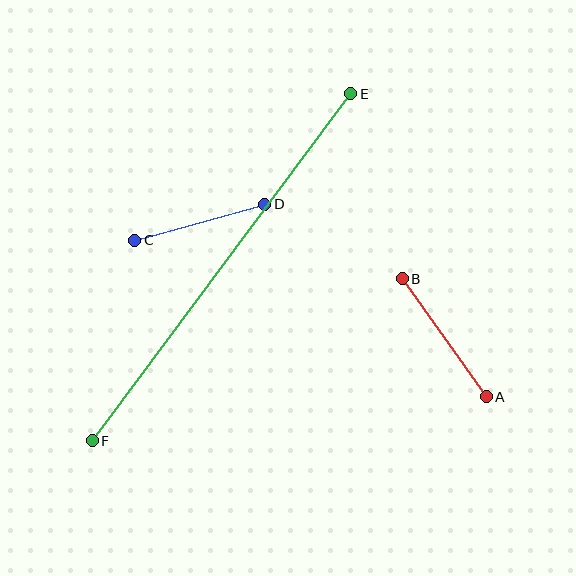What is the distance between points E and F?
The distance is approximately 432 pixels.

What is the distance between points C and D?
The distance is approximately 135 pixels.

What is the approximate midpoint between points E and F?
The midpoint is at approximately (222, 267) pixels.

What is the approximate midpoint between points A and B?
The midpoint is at approximately (444, 338) pixels.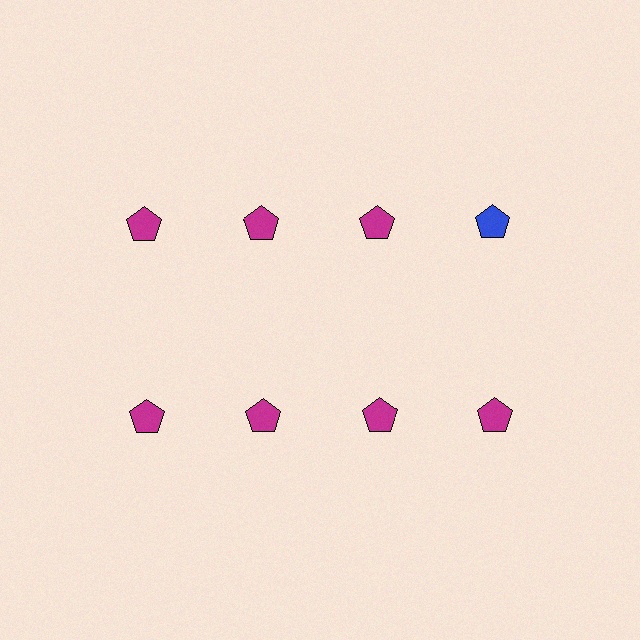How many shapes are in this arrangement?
There are 8 shapes arranged in a grid pattern.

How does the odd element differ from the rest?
It has a different color: blue instead of magenta.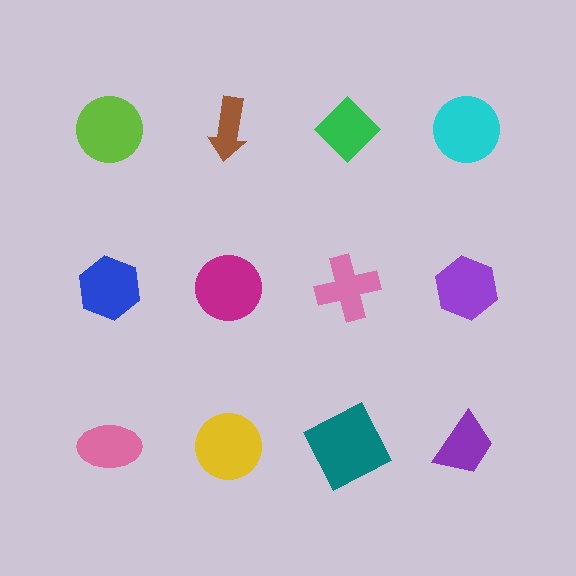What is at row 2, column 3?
A pink cross.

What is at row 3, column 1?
A pink ellipse.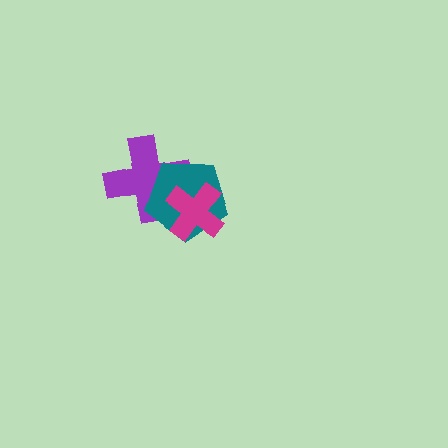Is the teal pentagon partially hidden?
Yes, it is partially covered by another shape.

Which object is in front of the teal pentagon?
The magenta cross is in front of the teal pentagon.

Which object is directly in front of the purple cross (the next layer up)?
The teal pentagon is directly in front of the purple cross.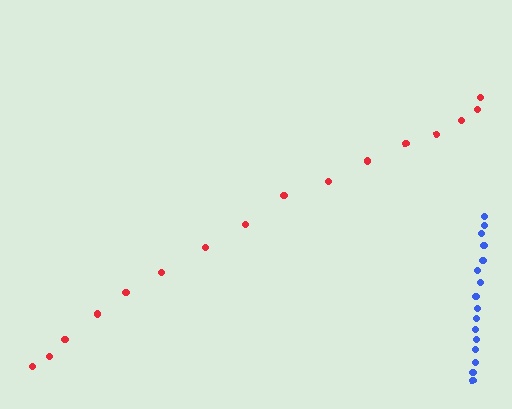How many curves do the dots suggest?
There are 2 distinct paths.